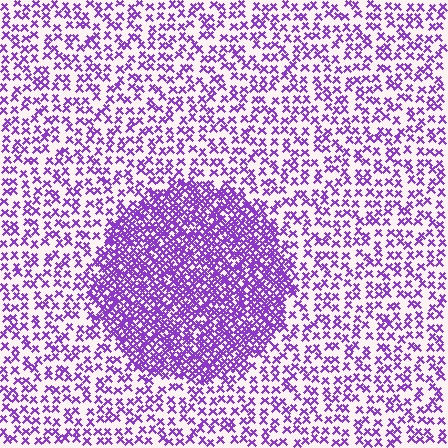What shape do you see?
I see a circle.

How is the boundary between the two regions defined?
The boundary is defined by a change in element density (approximately 2.5x ratio). All elements are the same color, size, and shape.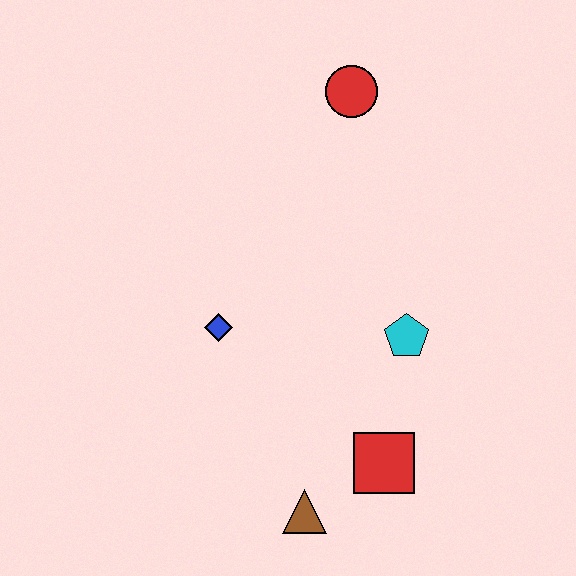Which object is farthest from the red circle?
The brown triangle is farthest from the red circle.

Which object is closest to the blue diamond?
The cyan pentagon is closest to the blue diamond.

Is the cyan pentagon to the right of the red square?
Yes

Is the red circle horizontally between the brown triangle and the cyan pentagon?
Yes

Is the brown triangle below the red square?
Yes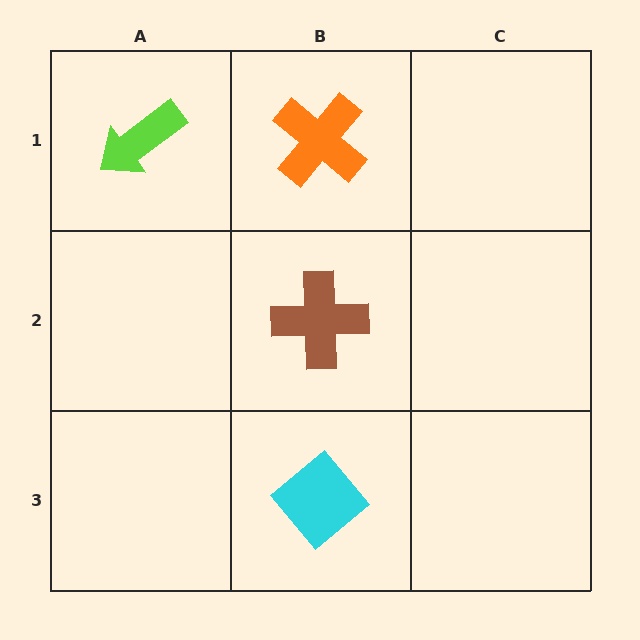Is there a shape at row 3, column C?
No, that cell is empty.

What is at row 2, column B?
A brown cross.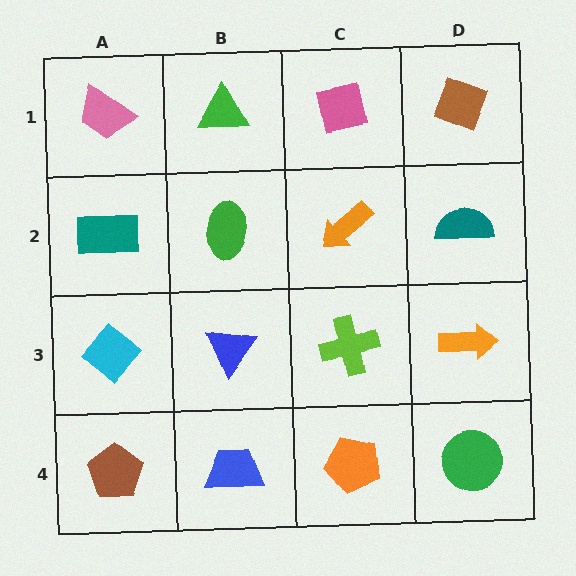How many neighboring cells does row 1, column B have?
3.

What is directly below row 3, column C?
An orange pentagon.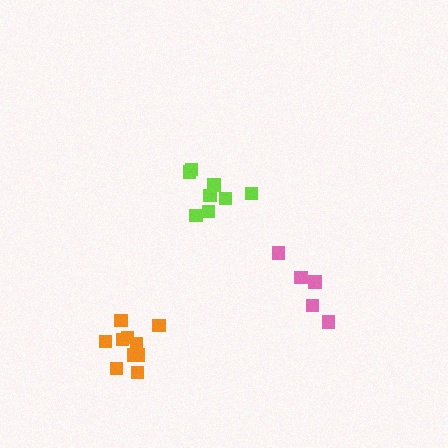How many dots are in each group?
Group 1: 8 dots, Group 2: 10 dots, Group 3: 5 dots (23 total).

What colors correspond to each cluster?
The clusters are colored: lime, orange, pink.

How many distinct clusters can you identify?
There are 3 distinct clusters.